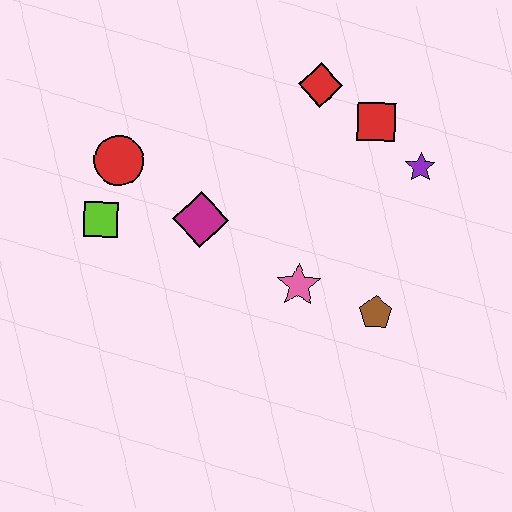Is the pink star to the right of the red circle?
Yes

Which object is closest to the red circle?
The lime square is closest to the red circle.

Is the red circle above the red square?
No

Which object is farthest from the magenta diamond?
The purple star is farthest from the magenta diamond.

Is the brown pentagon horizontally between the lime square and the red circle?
No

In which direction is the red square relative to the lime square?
The red square is to the right of the lime square.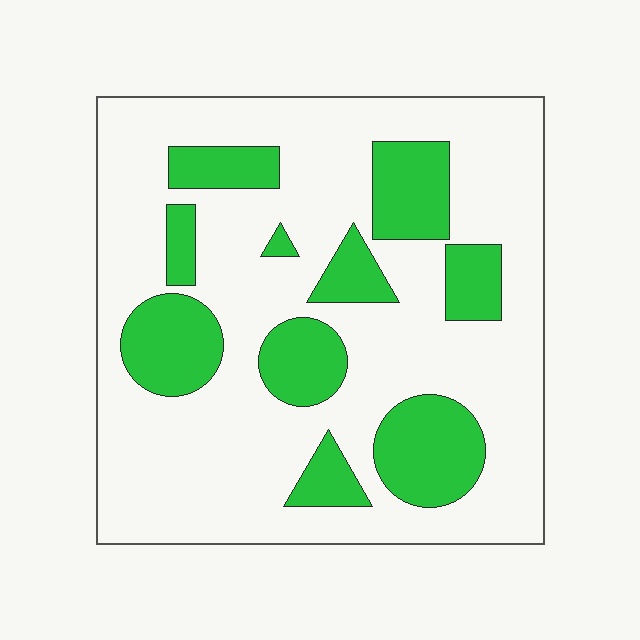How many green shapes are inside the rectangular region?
10.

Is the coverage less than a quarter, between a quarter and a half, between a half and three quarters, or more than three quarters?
Between a quarter and a half.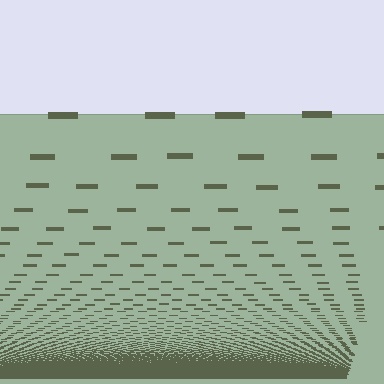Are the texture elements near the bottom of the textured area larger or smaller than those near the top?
Smaller. The gradient is inverted — elements near the bottom are smaller and denser.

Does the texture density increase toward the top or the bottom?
Density increases toward the bottom.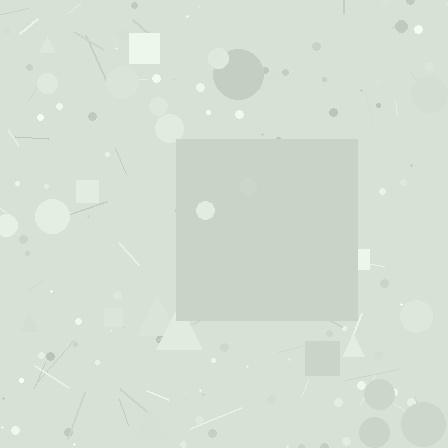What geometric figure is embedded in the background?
A square is embedded in the background.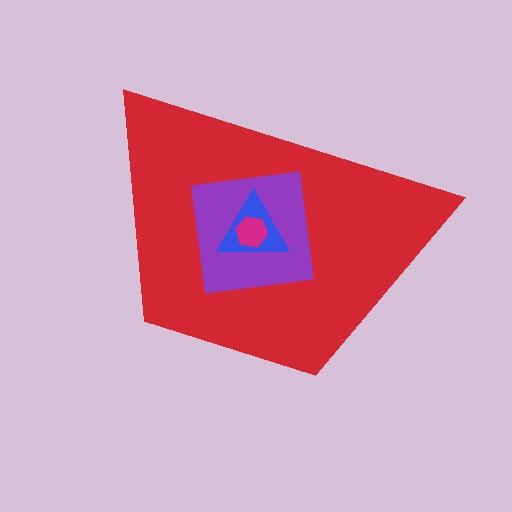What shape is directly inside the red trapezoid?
The purple square.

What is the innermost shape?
The magenta hexagon.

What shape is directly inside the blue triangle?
The magenta hexagon.